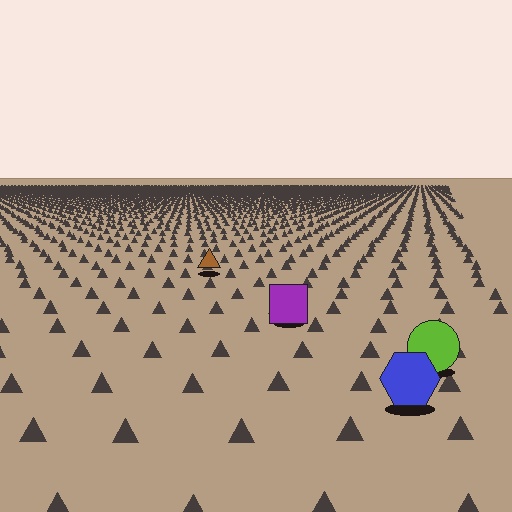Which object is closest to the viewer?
The blue hexagon is closest. The texture marks near it are larger and more spread out.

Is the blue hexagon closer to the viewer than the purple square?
Yes. The blue hexagon is closer — you can tell from the texture gradient: the ground texture is coarser near it.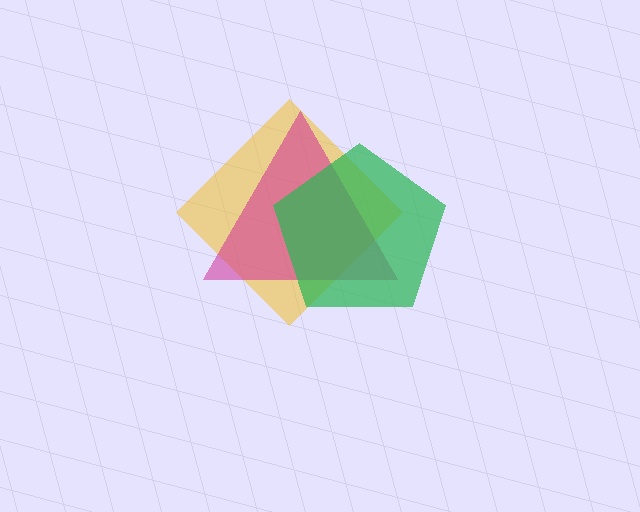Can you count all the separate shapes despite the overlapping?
Yes, there are 3 separate shapes.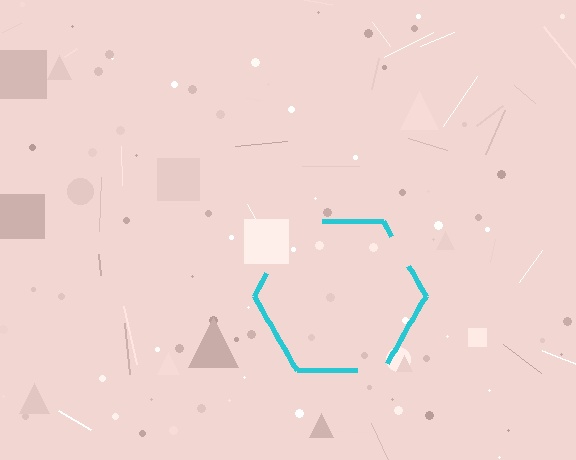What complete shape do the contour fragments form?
The contour fragments form a hexagon.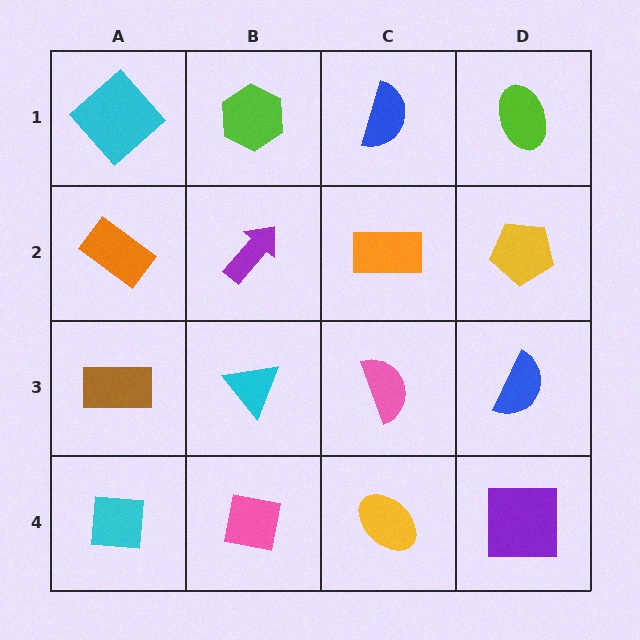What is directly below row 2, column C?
A pink semicircle.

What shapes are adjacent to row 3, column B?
A purple arrow (row 2, column B), a pink square (row 4, column B), a brown rectangle (row 3, column A), a pink semicircle (row 3, column C).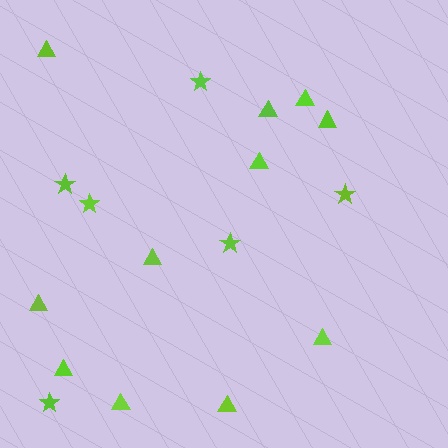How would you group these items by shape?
There are 2 groups: one group of stars (6) and one group of triangles (11).